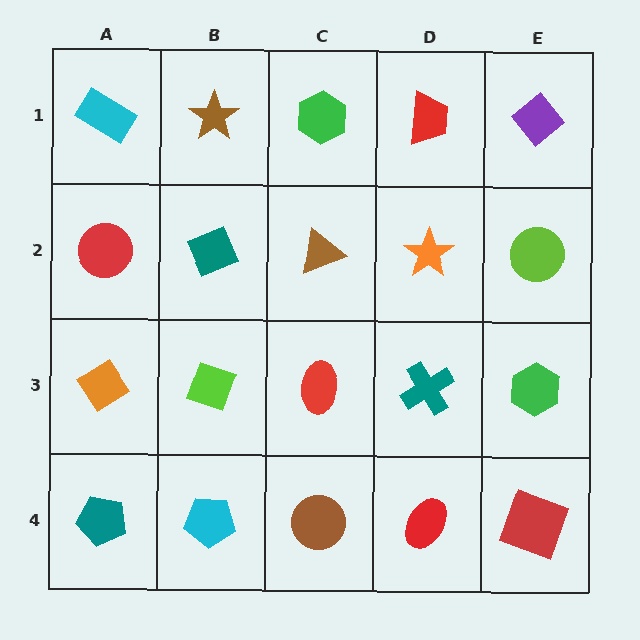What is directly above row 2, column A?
A cyan rectangle.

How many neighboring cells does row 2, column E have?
3.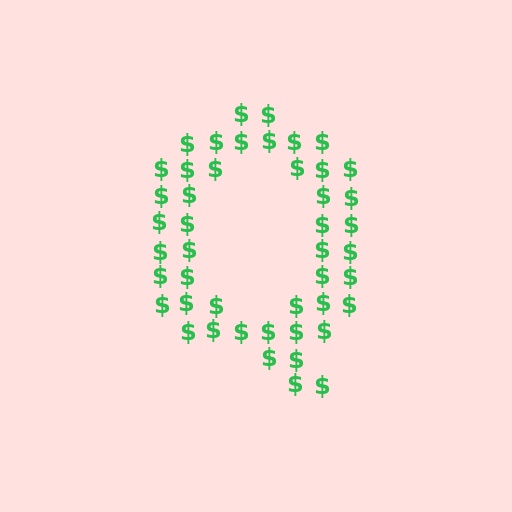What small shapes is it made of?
It is made of small dollar signs.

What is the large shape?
The large shape is the letter Q.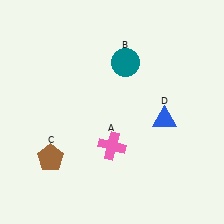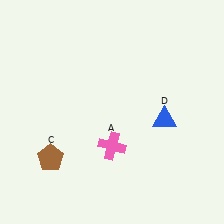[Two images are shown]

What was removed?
The teal circle (B) was removed in Image 2.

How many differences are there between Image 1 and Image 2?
There is 1 difference between the two images.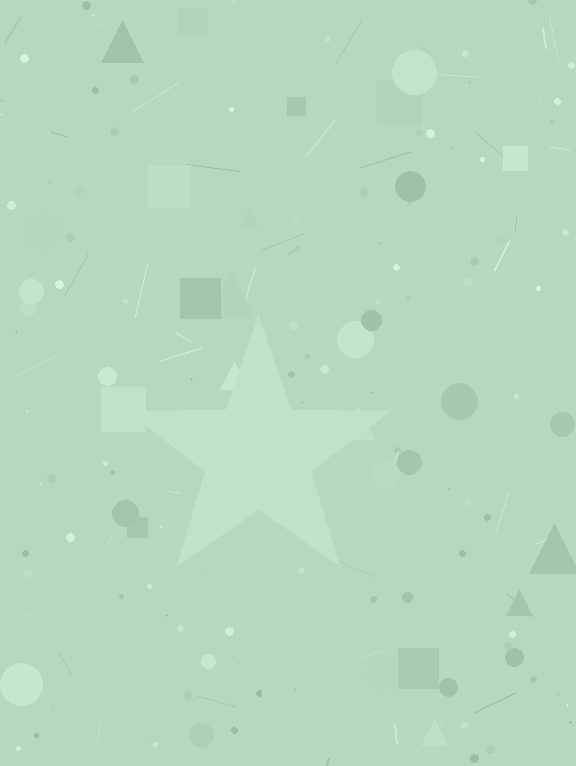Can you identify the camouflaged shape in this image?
The camouflaged shape is a star.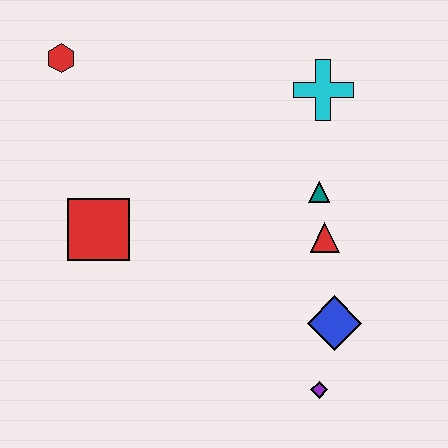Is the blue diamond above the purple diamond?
Yes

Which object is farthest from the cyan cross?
The purple diamond is farthest from the cyan cross.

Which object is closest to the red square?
The red hexagon is closest to the red square.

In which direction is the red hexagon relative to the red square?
The red hexagon is above the red square.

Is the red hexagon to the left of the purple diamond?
Yes